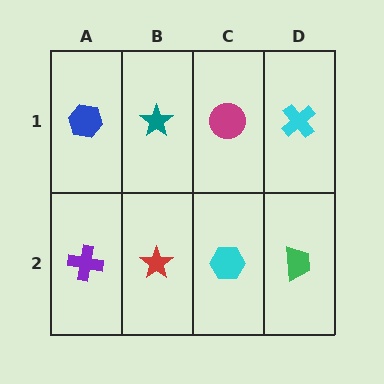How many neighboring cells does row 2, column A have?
2.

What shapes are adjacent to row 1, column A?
A purple cross (row 2, column A), a teal star (row 1, column B).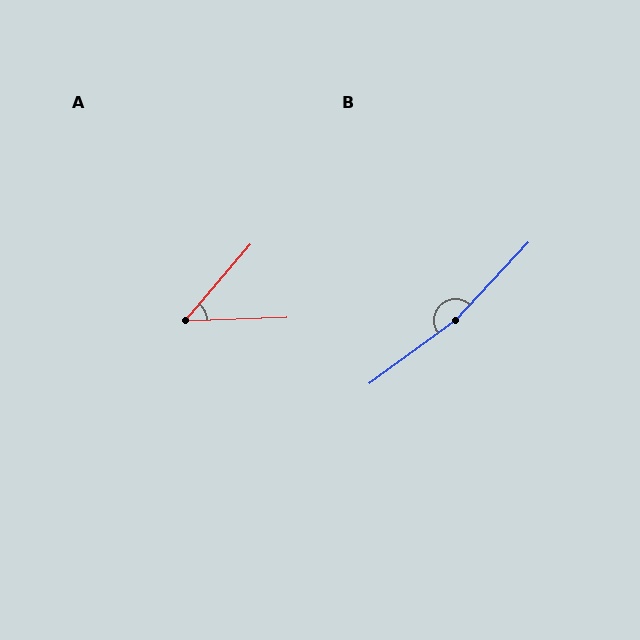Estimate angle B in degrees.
Approximately 169 degrees.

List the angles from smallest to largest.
A (47°), B (169°).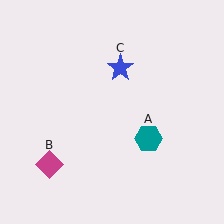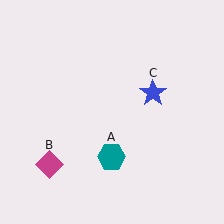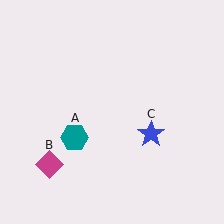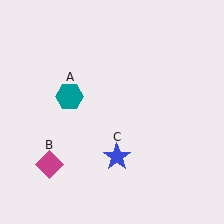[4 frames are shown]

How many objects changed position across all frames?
2 objects changed position: teal hexagon (object A), blue star (object C).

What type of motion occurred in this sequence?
The teal hexagon (object A), blue star (object C) rotated clockwise around the center of the scene.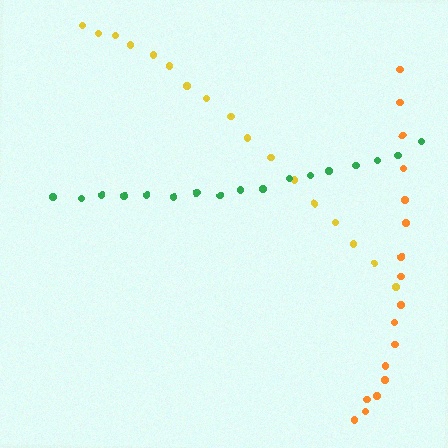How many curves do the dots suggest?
There are 3 distinct paths.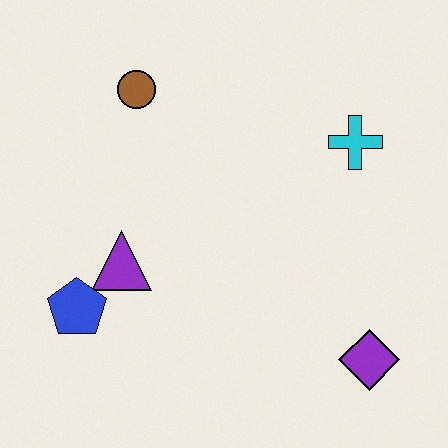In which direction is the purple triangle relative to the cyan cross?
The purple triangle is to the left of the cyan cross.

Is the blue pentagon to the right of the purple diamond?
No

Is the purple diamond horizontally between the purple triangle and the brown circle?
No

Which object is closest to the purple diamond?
The cyan cross is closest to the purple diamond.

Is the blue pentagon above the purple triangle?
No